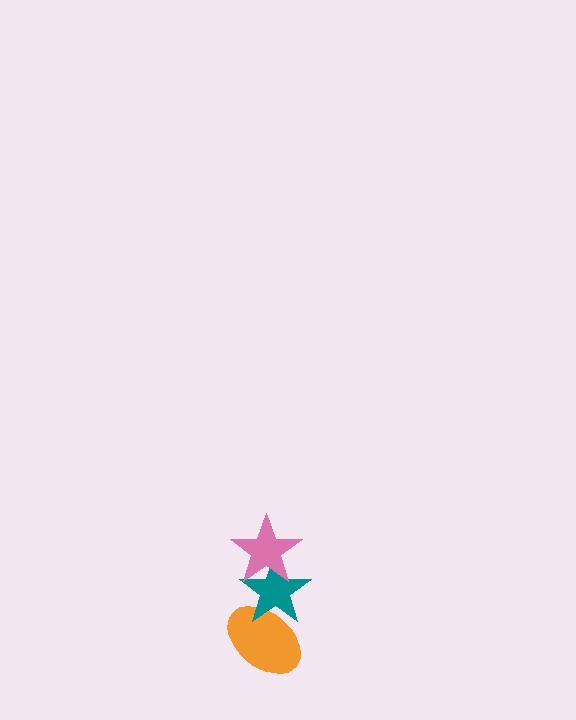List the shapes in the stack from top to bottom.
From top to bottom: the pink star, the teal star, the orange ellipse.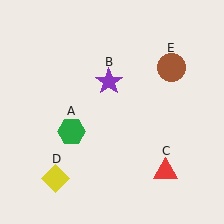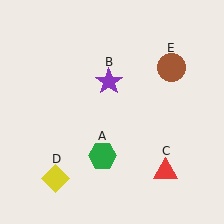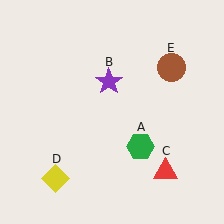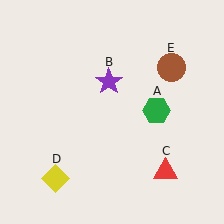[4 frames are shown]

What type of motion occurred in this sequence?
The green hexagon (object A) rotated counterclockwise around the center of the scene.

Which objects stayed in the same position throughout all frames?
Purple star (object B) and red triangle (object C) and yellow diamond (object D) and brown circle (object E) remained stationary.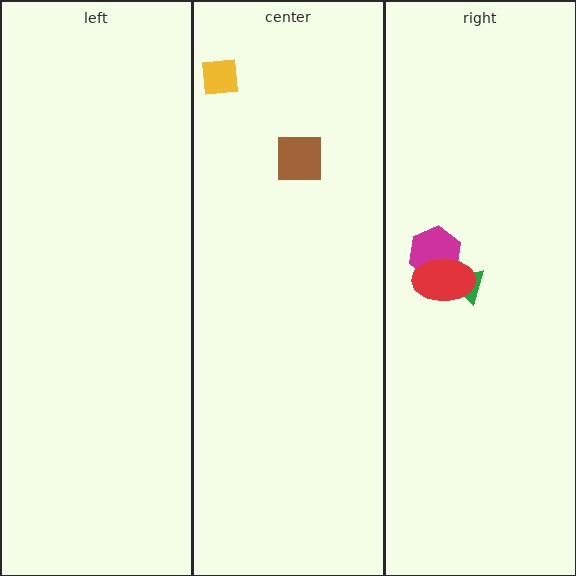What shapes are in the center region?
The yellow square, the brown square.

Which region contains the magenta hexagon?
The right region.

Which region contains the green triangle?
The right region.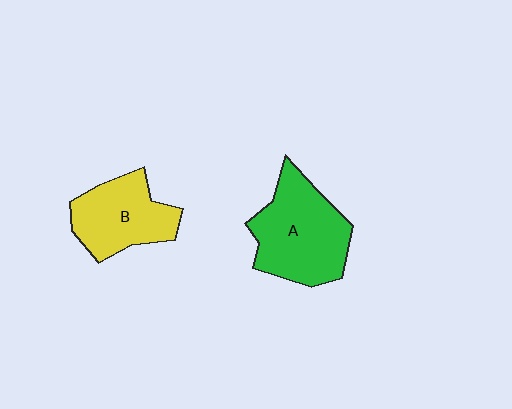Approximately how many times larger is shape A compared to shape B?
Approximately 1.3 times.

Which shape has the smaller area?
Shape B (yellow).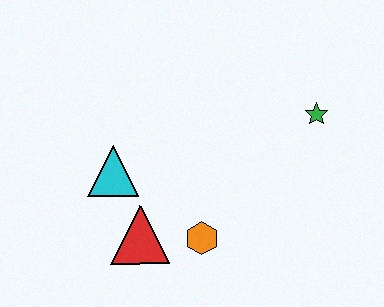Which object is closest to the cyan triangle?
The red triangle is closest to the cyan triangle.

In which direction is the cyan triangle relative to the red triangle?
The cyan triangle is above the red triangle.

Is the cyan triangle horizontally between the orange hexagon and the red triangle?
No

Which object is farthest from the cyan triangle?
The green star is farthest from the cyan triangle.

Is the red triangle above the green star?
No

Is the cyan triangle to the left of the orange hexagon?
Yes